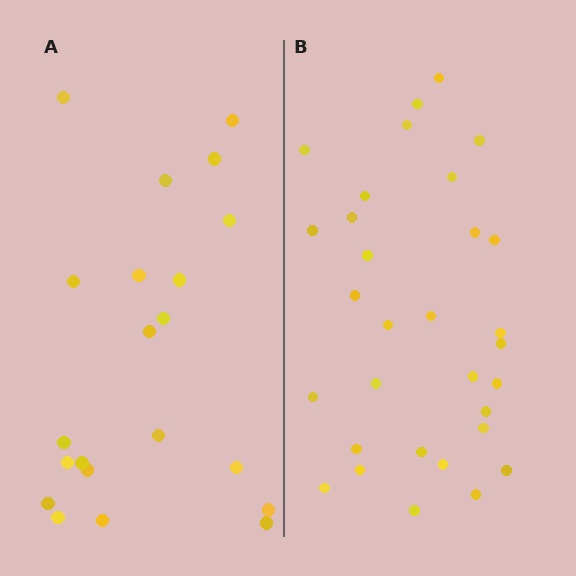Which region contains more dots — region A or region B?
Region B (the right region) has more dots.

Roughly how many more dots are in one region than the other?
Region B has roughly 10 or so more dots than region A.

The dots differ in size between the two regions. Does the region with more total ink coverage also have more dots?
No. Region A has more total ink coverage because its dots are larger, but region B actually contains more individual dots. Total area can be misleading — the number of items is what matters here.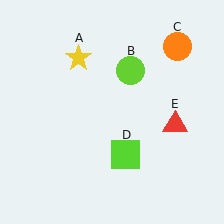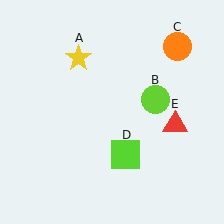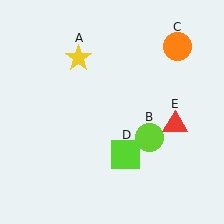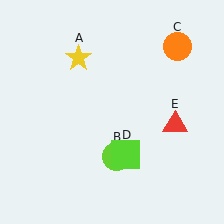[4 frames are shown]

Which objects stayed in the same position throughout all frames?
Yellow star (object A) and orange circle (object C) and lime square (object D) and red triangle (object E) remained stationary.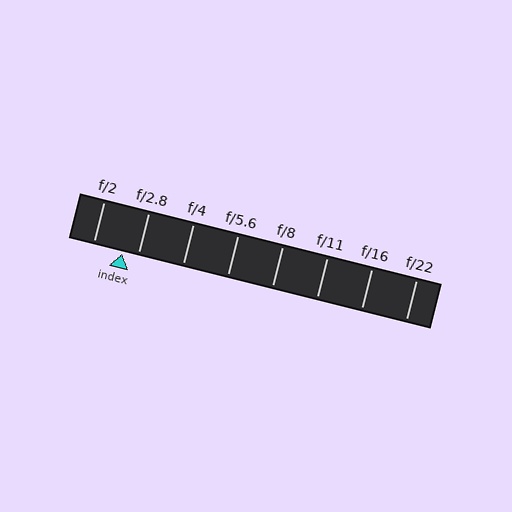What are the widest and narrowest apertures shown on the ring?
The widest aperture shown is f/2 and the narrowest is f/22.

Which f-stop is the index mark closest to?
The index mark is closest to f/2.8.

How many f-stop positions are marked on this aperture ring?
There are 8 f-stop positions marked.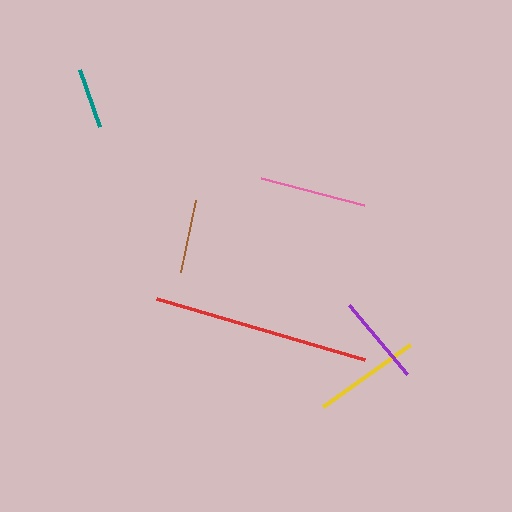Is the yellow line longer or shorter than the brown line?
The yellow line is longer than the brown line.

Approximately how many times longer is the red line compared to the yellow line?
The red line is approximately 2.0 times the length of the yellow line.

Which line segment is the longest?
The red line is the longest at approximately 217 pixels.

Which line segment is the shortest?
The teal line is the shortest at approximately 61 pixels.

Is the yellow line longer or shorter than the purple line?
The yellow line is longer than the purple line.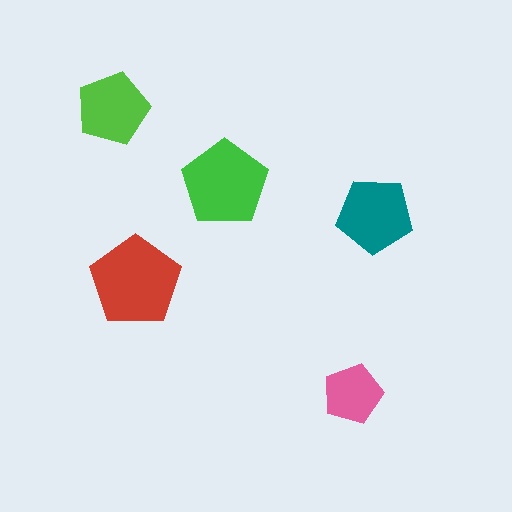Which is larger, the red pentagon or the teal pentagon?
The red one.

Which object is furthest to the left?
The lime pentagon is leftmost.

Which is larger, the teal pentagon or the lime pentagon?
The teal one.